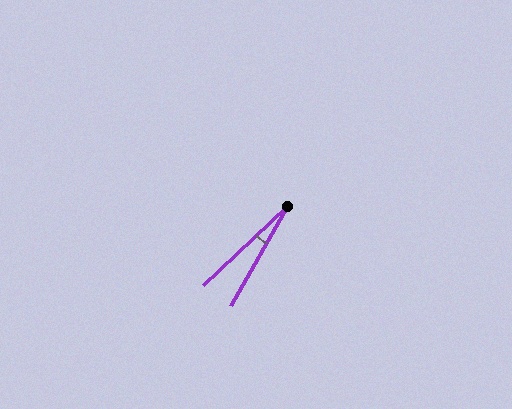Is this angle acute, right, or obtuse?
It is acute.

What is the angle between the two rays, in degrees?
Approximately 17 degrees.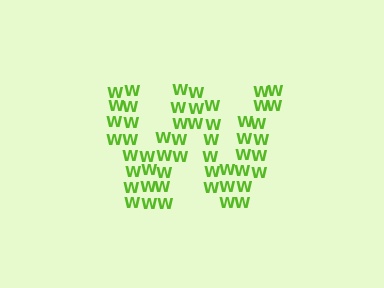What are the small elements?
The small elements are letter W's.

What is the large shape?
The large shape is the letter W.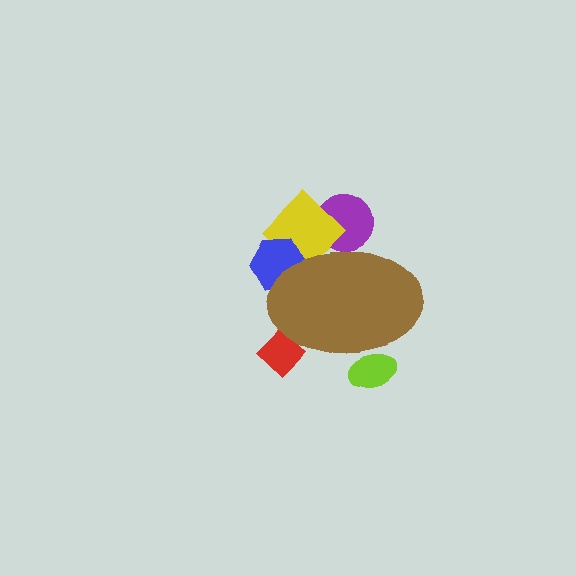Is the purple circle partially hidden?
Yes, the purple circle is partially hidden behind the brown ellipse.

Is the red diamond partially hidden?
Yes, the red diamond is partially hidden behind the brown ellipse.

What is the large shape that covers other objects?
A brown ellipse.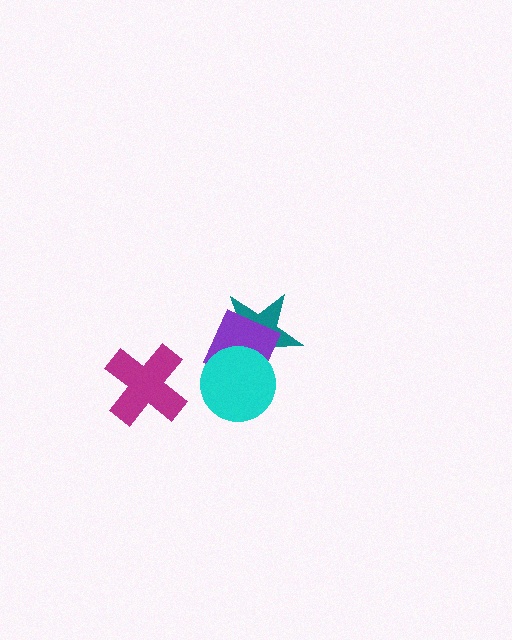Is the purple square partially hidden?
Yes, it is partially covered by another shape.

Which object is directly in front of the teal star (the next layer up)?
The purple square is directly in front of the teal star.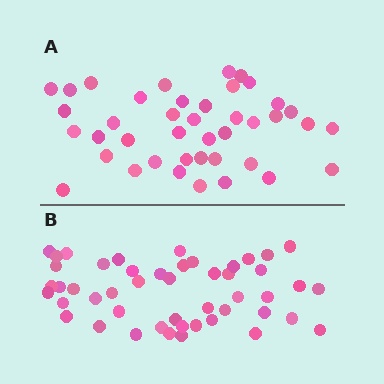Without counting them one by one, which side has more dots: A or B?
Region B (the bottom region) has more dots.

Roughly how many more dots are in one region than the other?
Region B has roughly 8 or so more dots than region A.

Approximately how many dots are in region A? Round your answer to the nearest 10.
About 40 dots. (The exact count is 41, which rounds to 40.)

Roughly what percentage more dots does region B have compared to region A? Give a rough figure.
About 15% more.